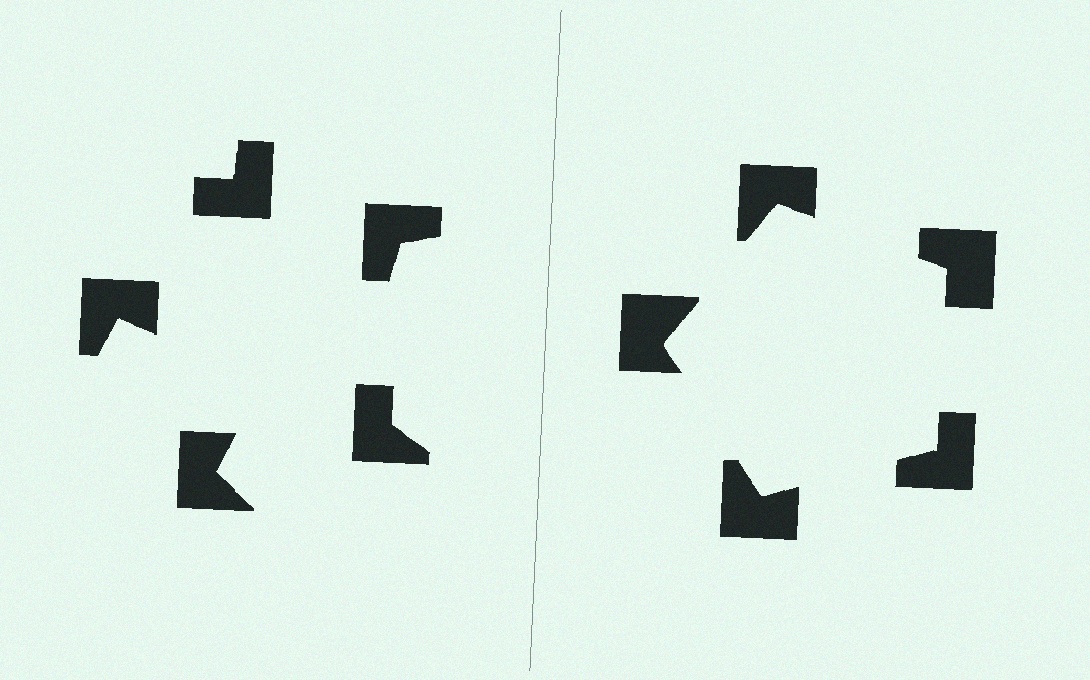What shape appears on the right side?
An illusory pentagon.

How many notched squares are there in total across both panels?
10 — 5 on each side.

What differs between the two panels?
The notched squares are positioned identically on both sides; only the wedge orientations differ. On the right they align to a pentagon; on the left they are misaligned.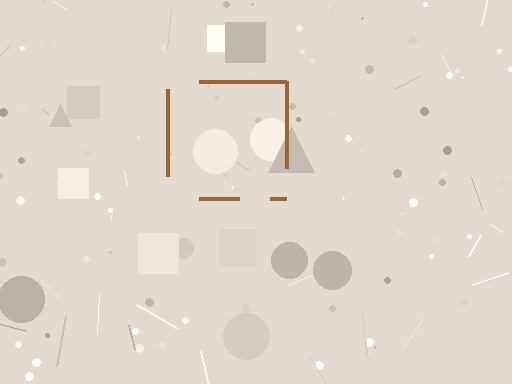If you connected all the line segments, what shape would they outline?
They would outline a square.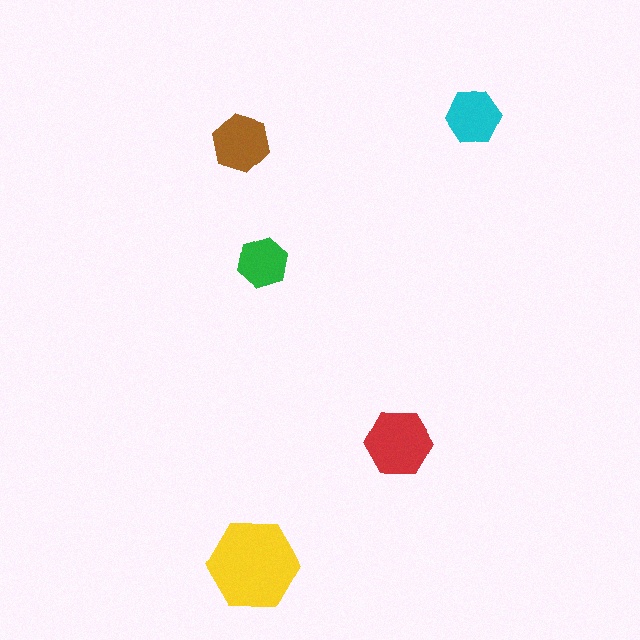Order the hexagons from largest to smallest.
the yellow one, the red one, the brown one, the cyan one, the green one.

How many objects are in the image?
There are 5 objects in the image.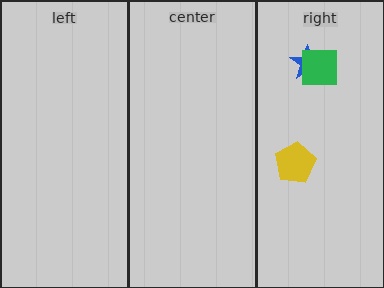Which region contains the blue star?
The right region.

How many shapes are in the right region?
3.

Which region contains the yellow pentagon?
The right region.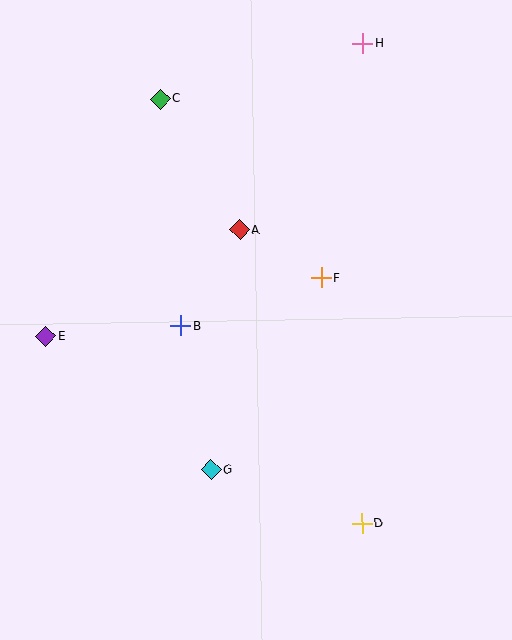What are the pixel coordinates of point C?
Point C is at (160, 99).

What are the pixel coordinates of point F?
Point F is at (322, 278).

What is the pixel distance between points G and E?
The distance between G and E is 212 pixels.